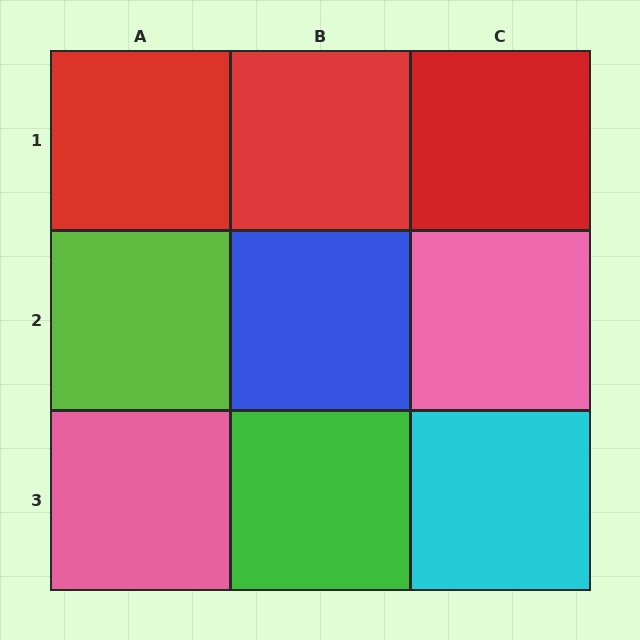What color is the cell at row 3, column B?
Green.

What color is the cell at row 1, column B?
Red.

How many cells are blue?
1 cell is blue.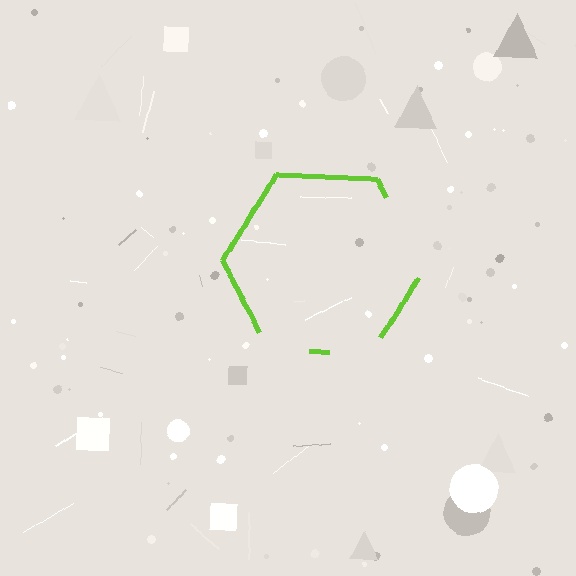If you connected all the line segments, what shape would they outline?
They would outline a hexagon.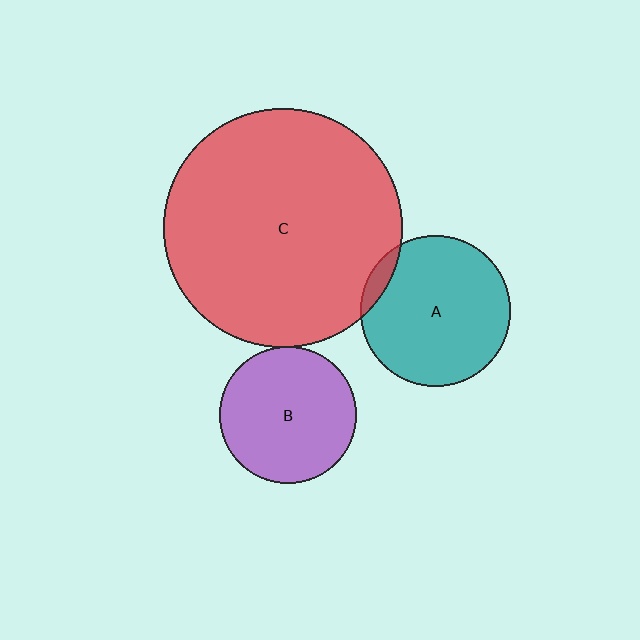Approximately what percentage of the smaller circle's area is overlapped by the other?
Approximately 5%.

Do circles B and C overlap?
Yes.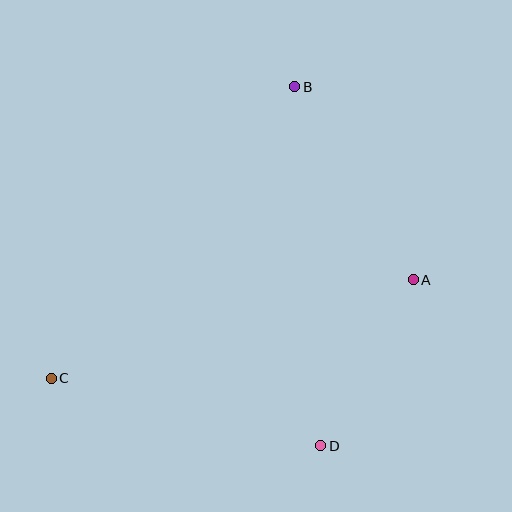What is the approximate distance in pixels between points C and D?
The distance between C and D is approximately 278 pixels.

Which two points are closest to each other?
Points A and D are closest to each other.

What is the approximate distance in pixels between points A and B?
The distance between A and B is approximately 226 pixels.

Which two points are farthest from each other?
Points B and C are farthest from each other.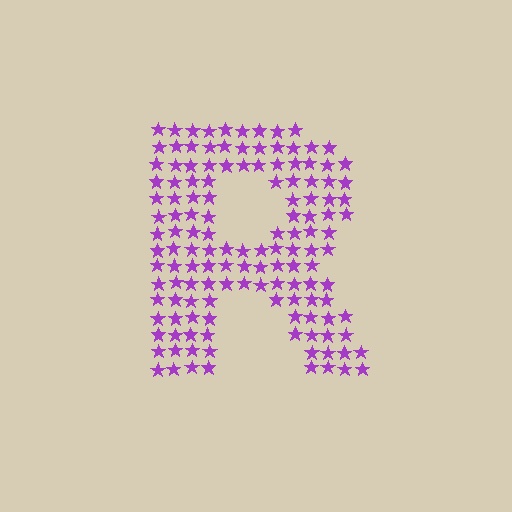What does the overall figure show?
The overall figure shows the letter R.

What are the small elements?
The small elements are stars.